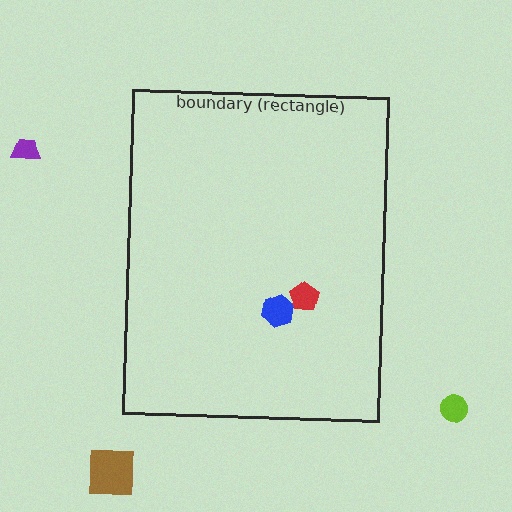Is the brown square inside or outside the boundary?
Outside.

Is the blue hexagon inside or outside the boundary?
Inside.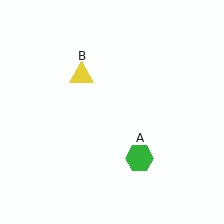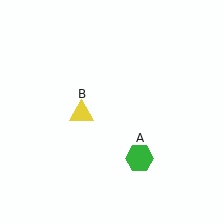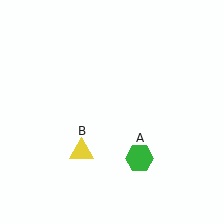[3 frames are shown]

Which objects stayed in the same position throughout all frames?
Green hexagon (object A) remained stationary.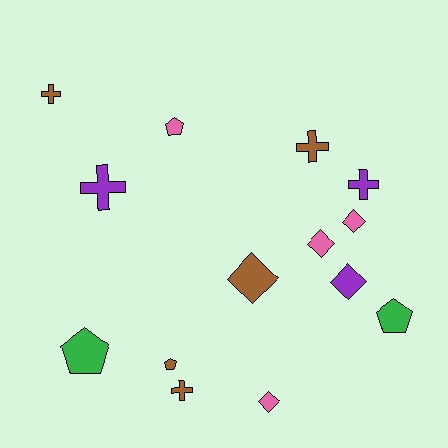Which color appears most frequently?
Brown, with 5 objects.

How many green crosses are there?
There are no green crosses.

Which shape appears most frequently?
Diamond, with 5 objects.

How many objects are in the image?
There are 14 objects.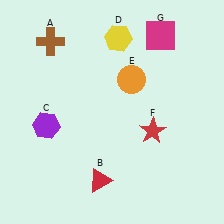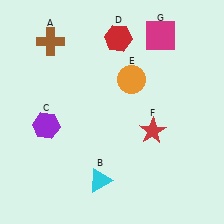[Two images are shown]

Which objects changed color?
B changed from red to cyan. D changed from yellow to red.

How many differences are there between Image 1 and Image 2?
There are 2 differences between the two images.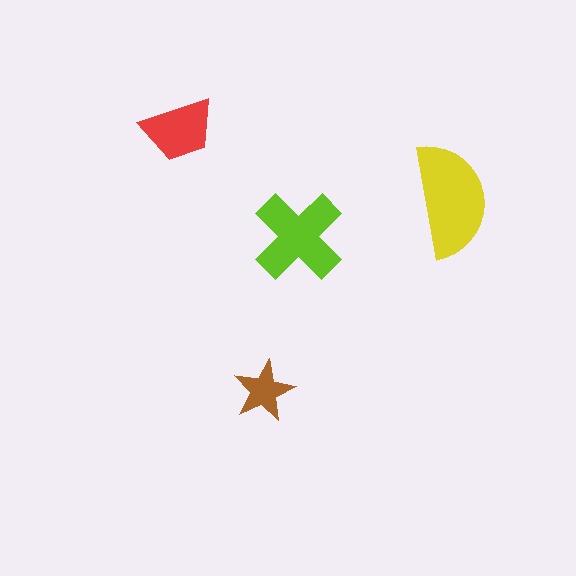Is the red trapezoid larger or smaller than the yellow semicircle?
Smaller.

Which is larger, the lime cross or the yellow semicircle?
The yellow semicircle.